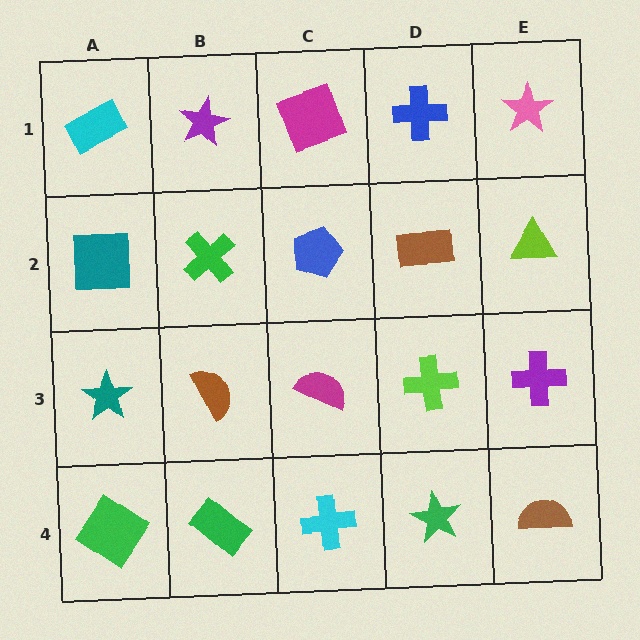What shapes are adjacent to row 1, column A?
A teal square (row 2, column A), a purple star (row 1, column B).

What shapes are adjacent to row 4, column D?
A lime cross (row 3, column D), a cyan cross (row 4, column C), a brown semicircle (row 4, column E).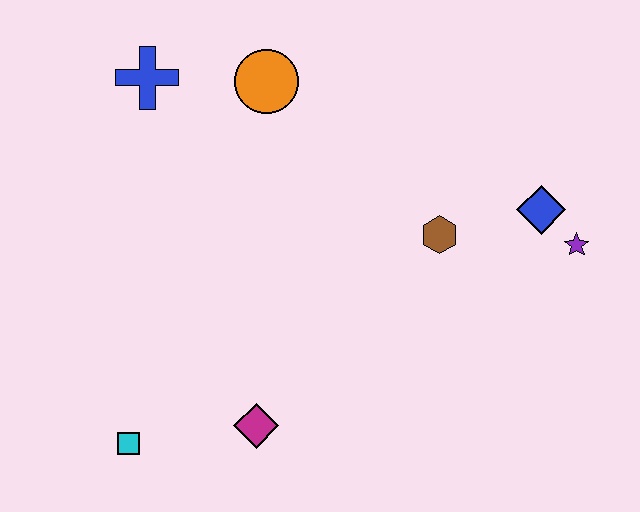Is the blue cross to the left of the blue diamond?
Yes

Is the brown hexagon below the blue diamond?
Yes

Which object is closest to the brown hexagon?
The blue diamond is closest to the brown hexagon.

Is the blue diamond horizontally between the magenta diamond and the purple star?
Yes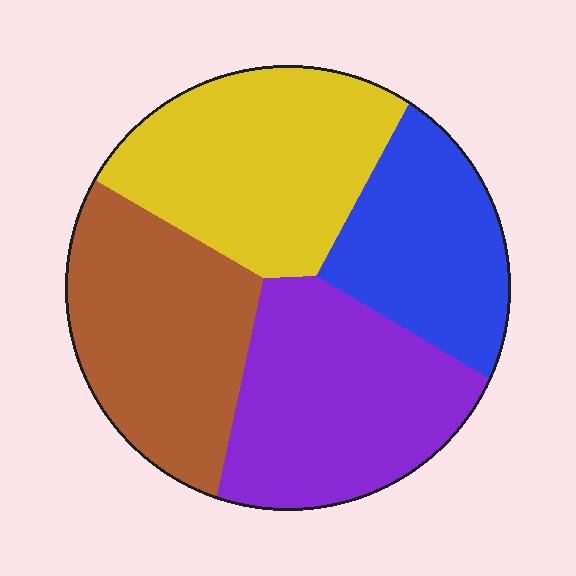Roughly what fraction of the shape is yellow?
Yellow takes up about one quarter (1/4) of the shape.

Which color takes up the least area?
Blue, at roughly 20%.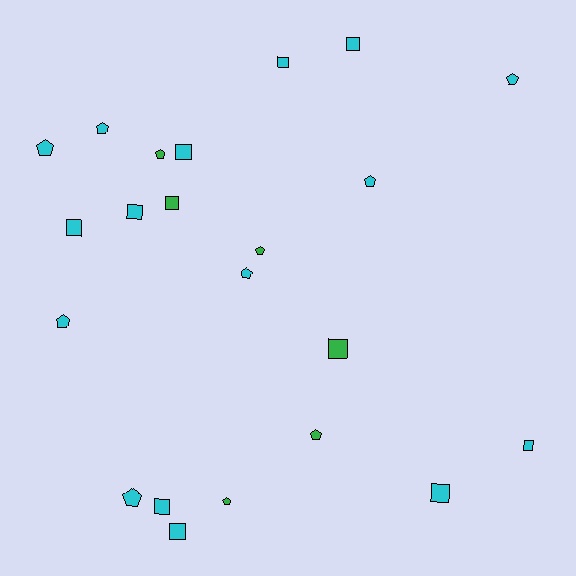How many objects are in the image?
There are 22 objects.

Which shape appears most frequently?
Square, with 11 objects.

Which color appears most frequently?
Cyan, with 16 objects.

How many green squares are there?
There are 2 green squares.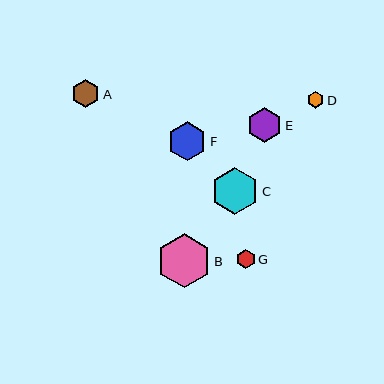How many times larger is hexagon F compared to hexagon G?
Hexagon F is approximately 2.1 times the size of hexagon G.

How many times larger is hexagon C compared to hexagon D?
Hexagon C is approximately 2.9 times the size of hexagon D.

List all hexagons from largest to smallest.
From largest to smallest: B, C, F, E, A, G, D.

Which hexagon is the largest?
Hexagon B is the largest with a size of approximately 54 pixels.